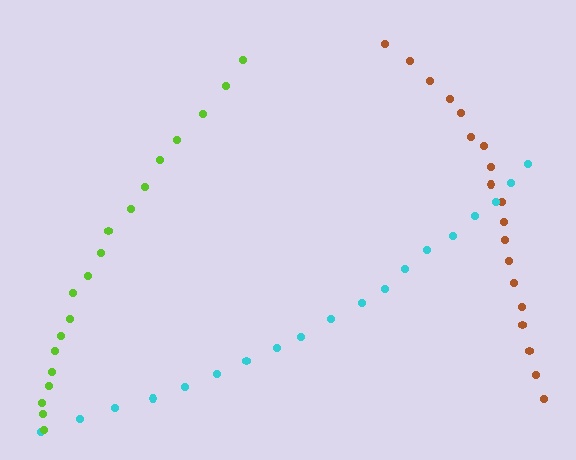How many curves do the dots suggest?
There are 3 distinct paths.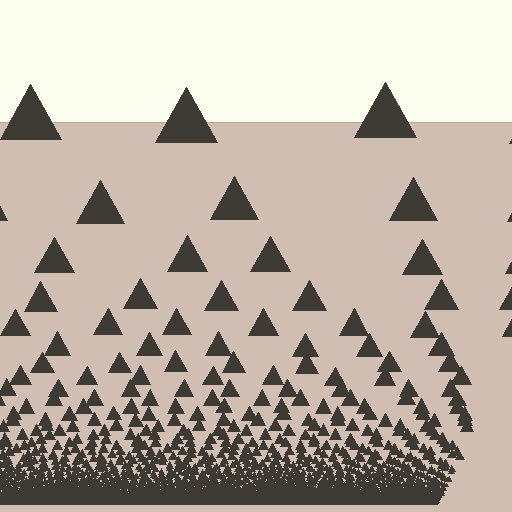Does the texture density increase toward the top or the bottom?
Density increases toward the bottom.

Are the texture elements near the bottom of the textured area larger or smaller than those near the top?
Smaller. The gradient is inverted — elements near the bottom are smaller and denser.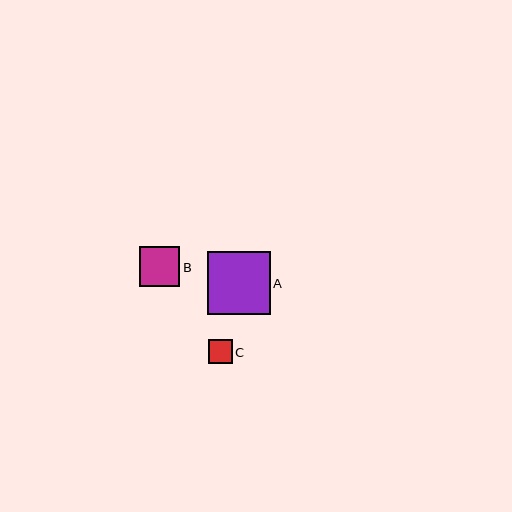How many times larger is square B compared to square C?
Square B is approximately 1.7 times the size of square C.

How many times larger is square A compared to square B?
Square A is approximately 1.6 times the size of square B.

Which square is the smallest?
Square C is the smallest with a size of approximately 23 pixels.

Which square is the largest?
Square A is the largest with a size of approximately 63 pixels.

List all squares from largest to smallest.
From largest to smallest: A, B, C.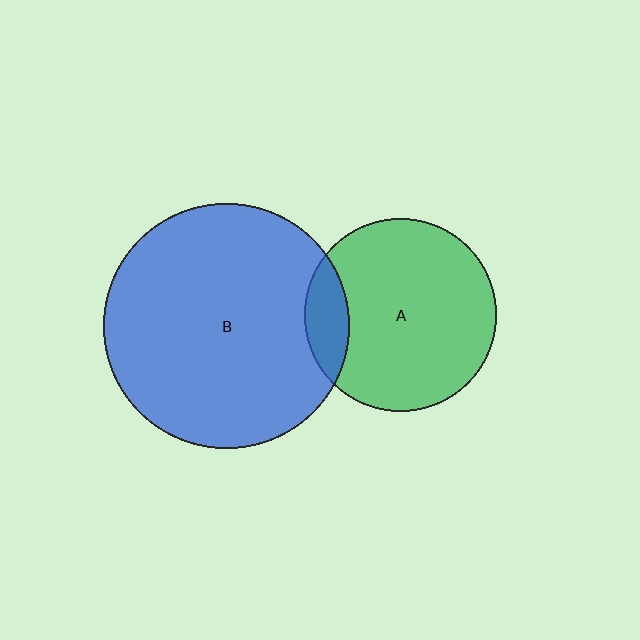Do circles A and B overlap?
Yes.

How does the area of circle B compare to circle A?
Approximately 1.6 times.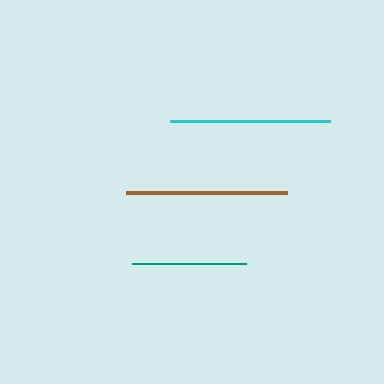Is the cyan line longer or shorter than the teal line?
The cyan line is longer than the teal line.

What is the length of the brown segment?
The brown segment is approximately 161 pixels long.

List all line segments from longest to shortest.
From longest to shortest: brown, cyan, teal.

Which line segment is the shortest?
The teal line is the shortest at approximately 114 pixels.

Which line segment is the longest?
The brown line is the longest at approximately 161 pixels.